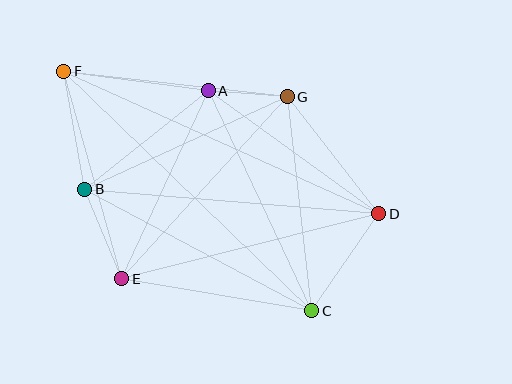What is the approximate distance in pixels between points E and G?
The distance between E and G is approximately 246 pixels.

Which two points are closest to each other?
Points A and G are closest to each other.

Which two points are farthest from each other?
Points D and F are farthest from each other.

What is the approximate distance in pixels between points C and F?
The distance between C and F is approximately 345 pixels.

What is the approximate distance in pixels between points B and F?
The distance between B and F is approximately 120 pixels.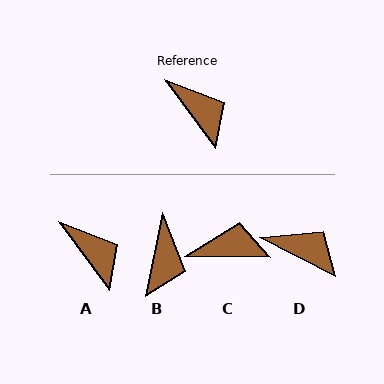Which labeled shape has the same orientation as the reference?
A.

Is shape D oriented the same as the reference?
No, it is off by about 26 degrees.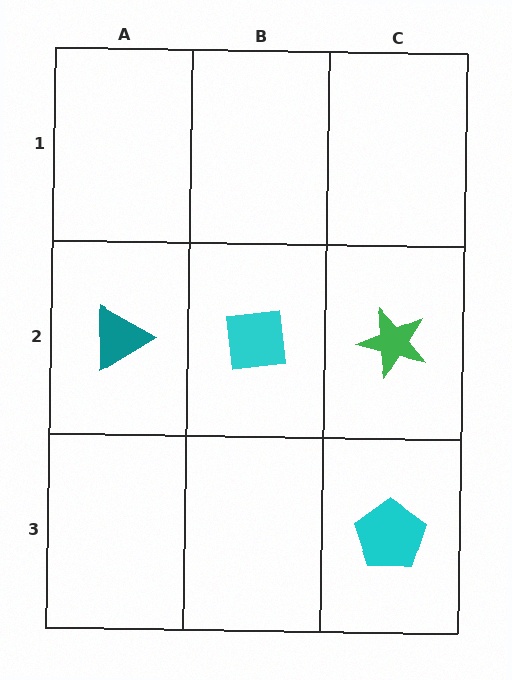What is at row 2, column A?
A teal triangle.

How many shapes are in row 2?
3 shapes.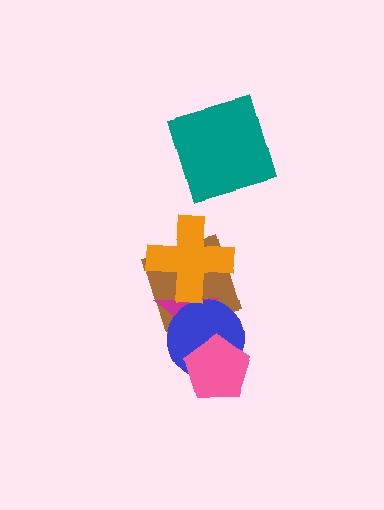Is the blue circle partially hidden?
Yes, it is partially covered by another shape.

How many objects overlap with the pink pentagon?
1 object overlaps with the pink pentagon.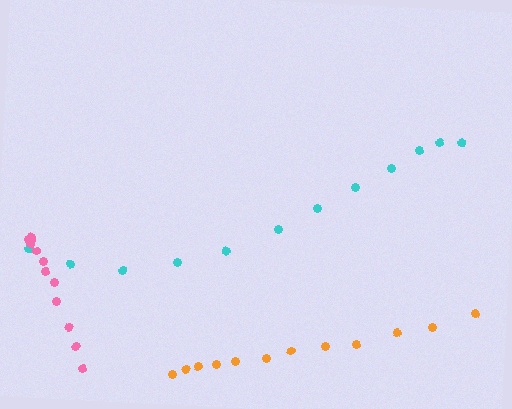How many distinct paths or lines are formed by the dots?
There are 3 distinct paths.